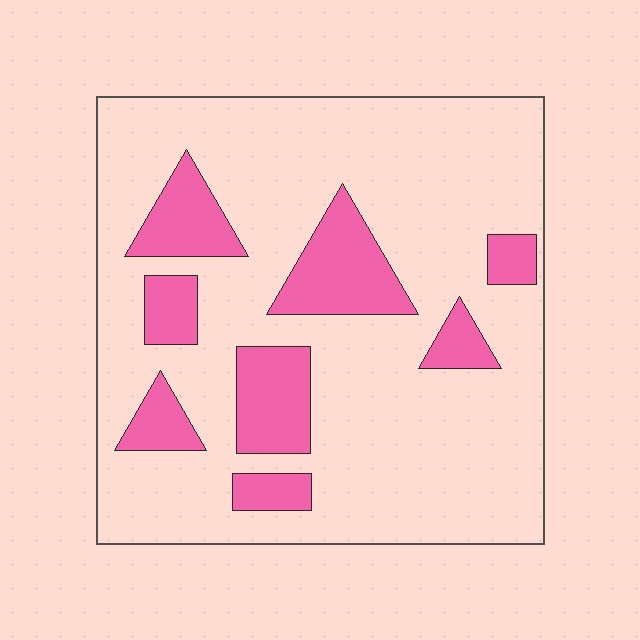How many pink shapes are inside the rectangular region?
8.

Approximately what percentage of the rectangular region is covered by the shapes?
Approximately 20%.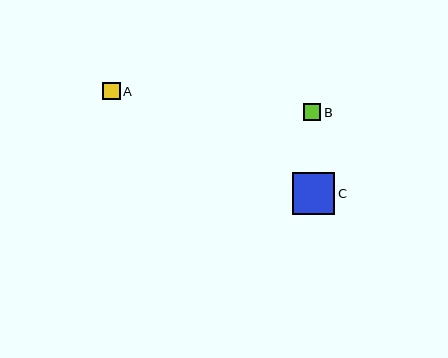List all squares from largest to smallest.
From largest to smallest: C, A, B.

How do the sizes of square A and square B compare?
Square A and square B are approximately the same size.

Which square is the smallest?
Square B is the smallest with a size of approximately 17 pixels.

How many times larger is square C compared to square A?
Square C is approximately 2.4 times the size of square A.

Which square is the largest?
Square C is the largest with a size of approximately 42 pixels.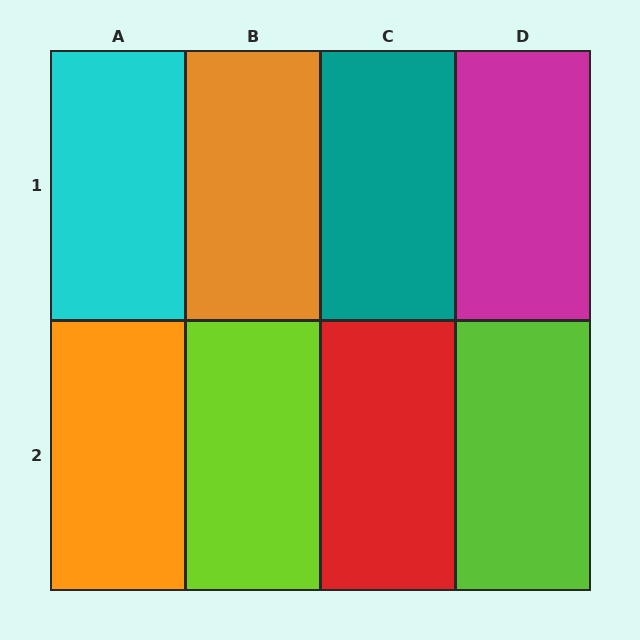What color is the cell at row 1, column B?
Orange.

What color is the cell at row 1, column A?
Cyan.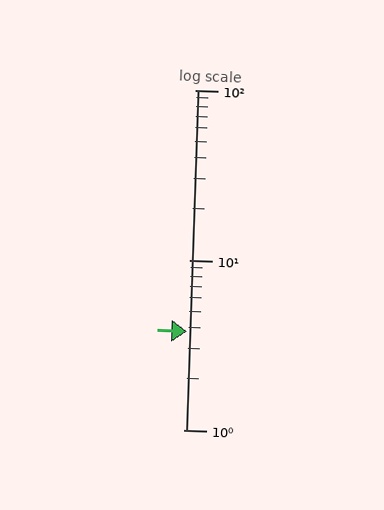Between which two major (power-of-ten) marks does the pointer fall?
The pointer is between 1 and 10.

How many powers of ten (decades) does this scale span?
The scale spans 2 decades, from 1 to 100.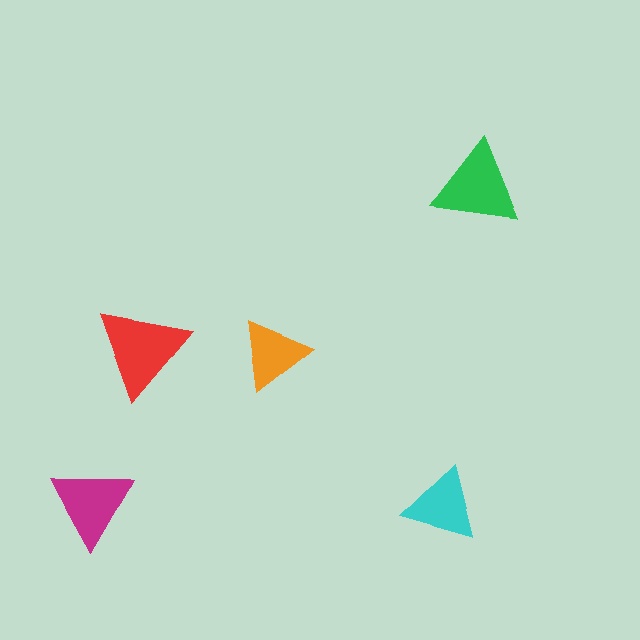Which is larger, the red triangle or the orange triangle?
The red one.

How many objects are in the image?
There are 5 objects in the image.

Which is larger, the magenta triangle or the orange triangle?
The magenta one.